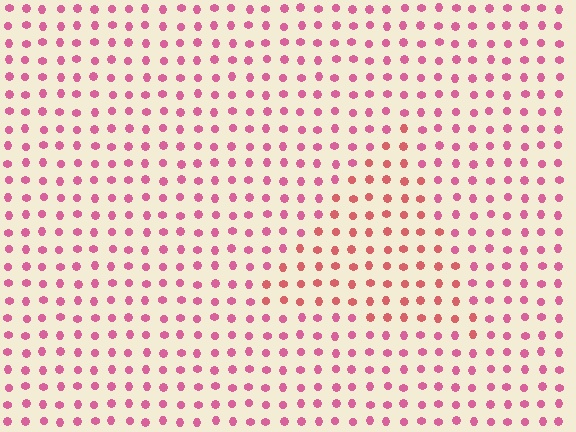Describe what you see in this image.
The image is filled with small pink elements in a uniform arrangement. A triangle-shaped region is visible where the elements are tinted to a slightly different hue, forming a subtle color boundary.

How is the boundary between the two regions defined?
The boundary is defined purely by a slight shift in hue (about 25 degrees). Spacing, size, and orientation are identical on both sides.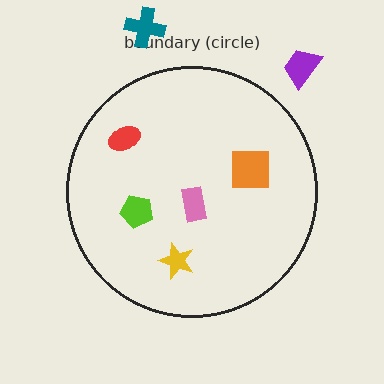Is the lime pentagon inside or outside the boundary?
Inside.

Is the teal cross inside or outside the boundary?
Outside.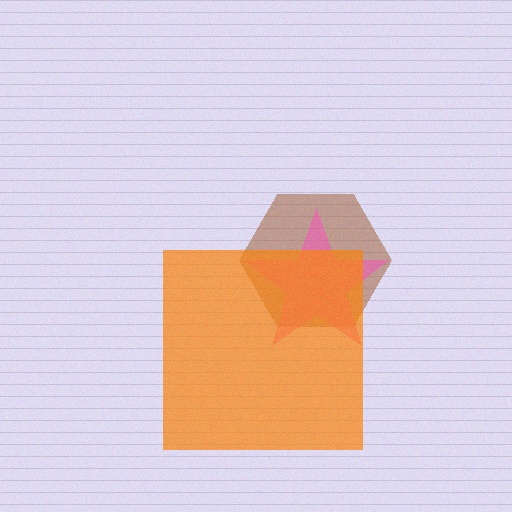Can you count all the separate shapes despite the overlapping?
Yes, there are 3 separate shapes.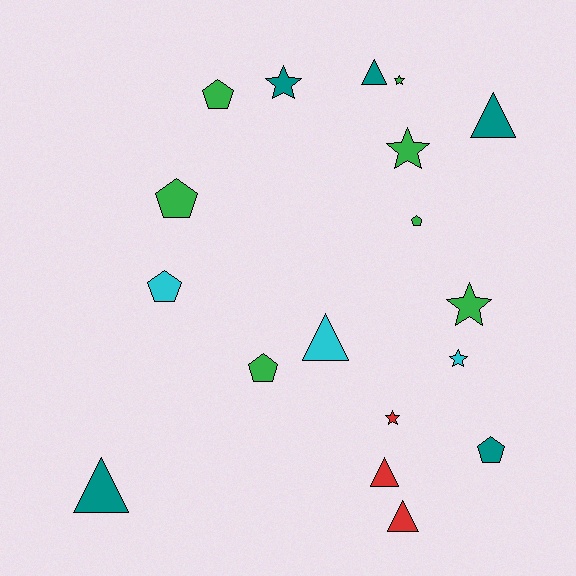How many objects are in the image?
There are 18 objects.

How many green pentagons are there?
There are 4 green pentagons.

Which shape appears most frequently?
Star, with 6 objects.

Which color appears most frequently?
Green, with 7 objects.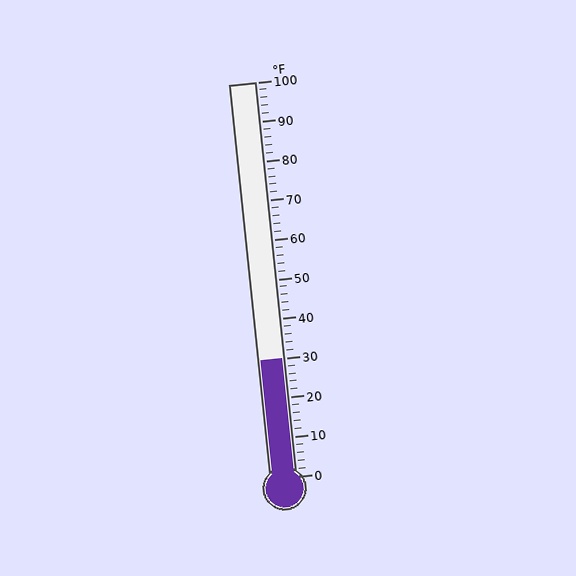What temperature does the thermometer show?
The thermometer shows approximately 30°F.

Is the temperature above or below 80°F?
The temperature is below 80°F.